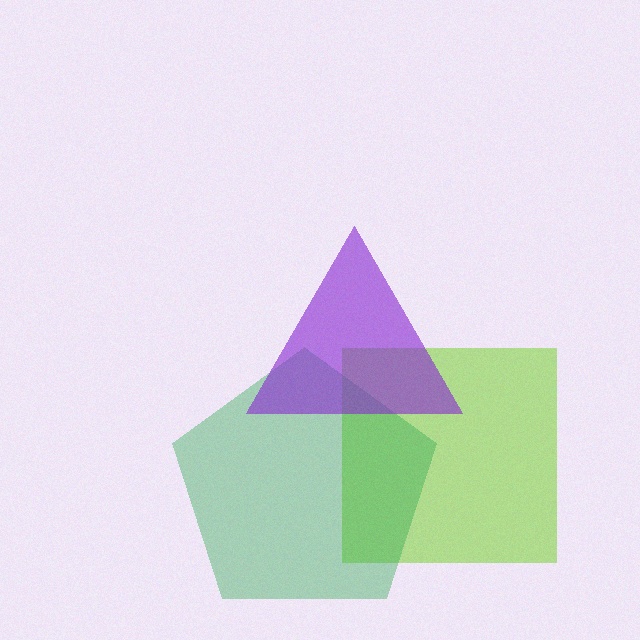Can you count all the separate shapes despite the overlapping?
Yes, there are 3 separate shapes.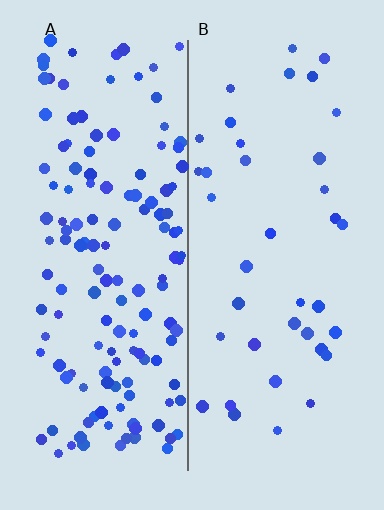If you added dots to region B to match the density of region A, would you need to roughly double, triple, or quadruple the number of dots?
Approximately quadruple.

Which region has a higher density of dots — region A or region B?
A (the left).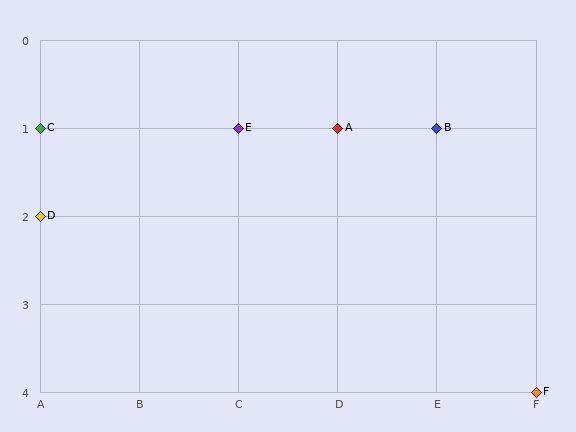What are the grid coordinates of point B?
Point B is at grid coordinates (E, 1).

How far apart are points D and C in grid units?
Points D and C are 1 row apart.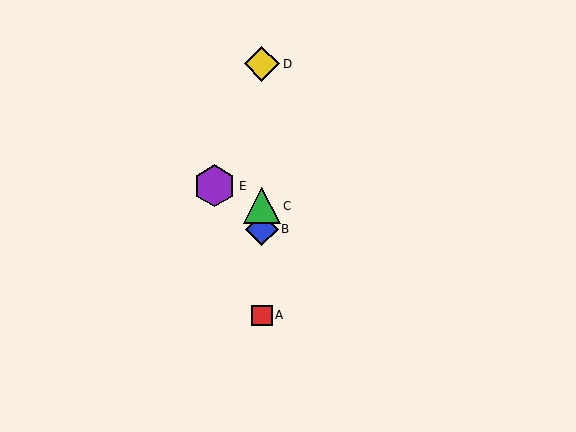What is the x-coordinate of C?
Object C is at x≈262.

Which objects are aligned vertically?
Objects A, B, C, D are aligned vertically.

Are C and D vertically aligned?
Yes, both are at x≈262.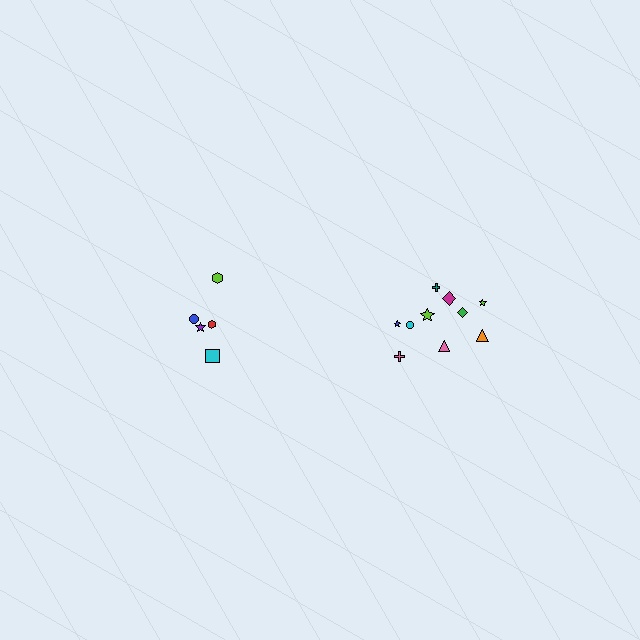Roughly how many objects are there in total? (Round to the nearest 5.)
Roughly 15 objects in total.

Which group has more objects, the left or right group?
The right group.